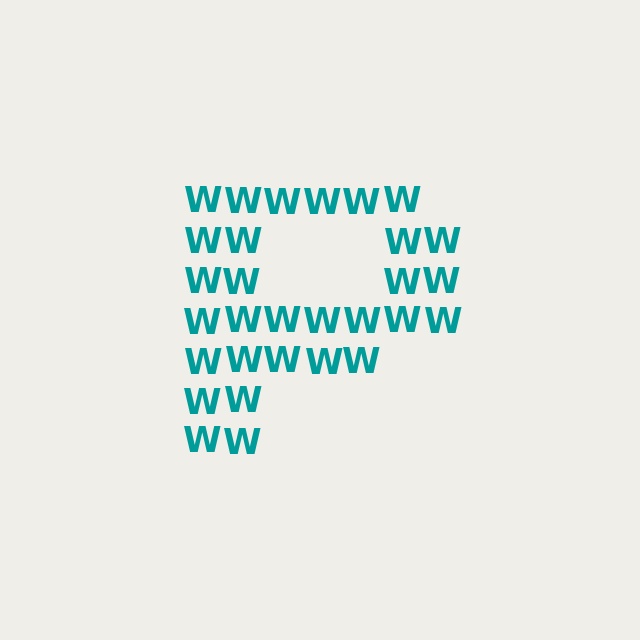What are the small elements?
The small elements are letter W's.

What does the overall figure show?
The overall figure shows the letter P.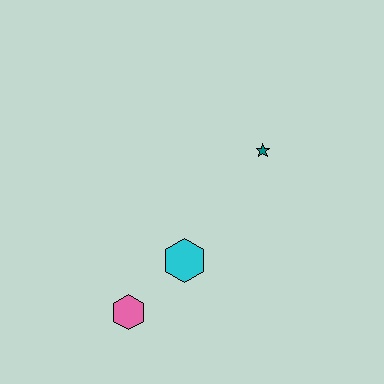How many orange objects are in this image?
There are no orange objects.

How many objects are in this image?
There are 3 objects.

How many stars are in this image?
There is 1 star.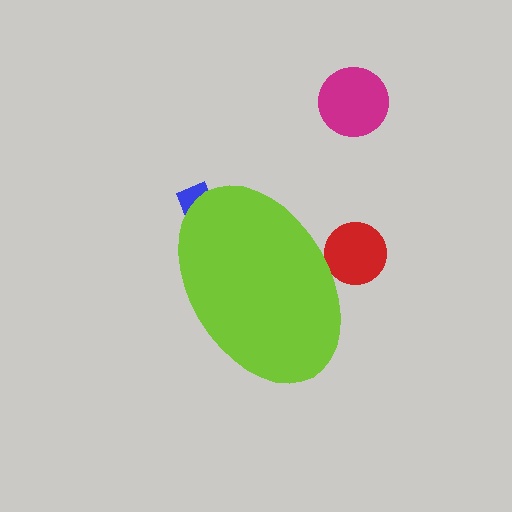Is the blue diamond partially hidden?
Yes, the blue diamond is partially hidden behind the lime ellipse.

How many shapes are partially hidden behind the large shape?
2 shapes are partially hidden.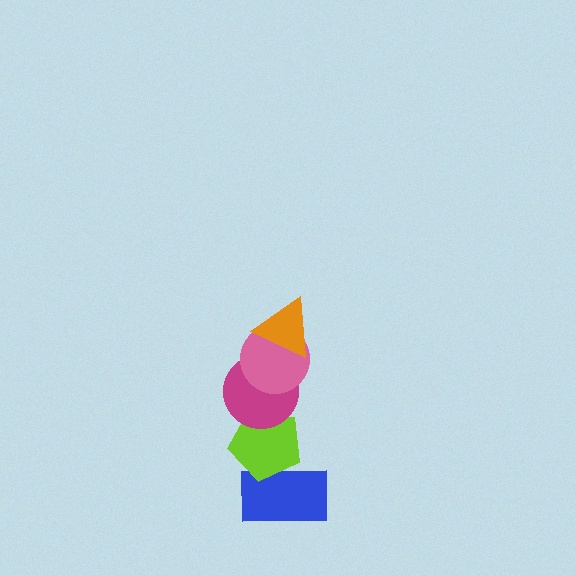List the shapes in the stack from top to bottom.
From top to bottom: the orange triangle, the pink circle, the magenta circle, the lime pentagon, the blue rectangle.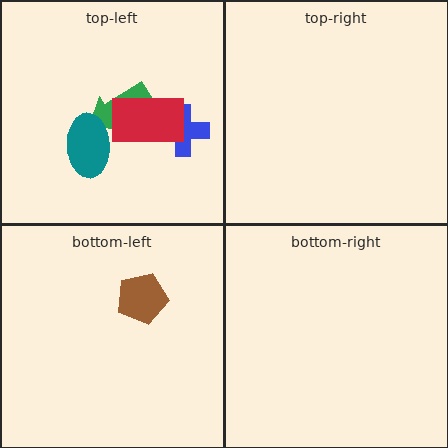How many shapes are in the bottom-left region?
1.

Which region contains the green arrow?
The top-left region.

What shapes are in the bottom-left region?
The brown pentagon.